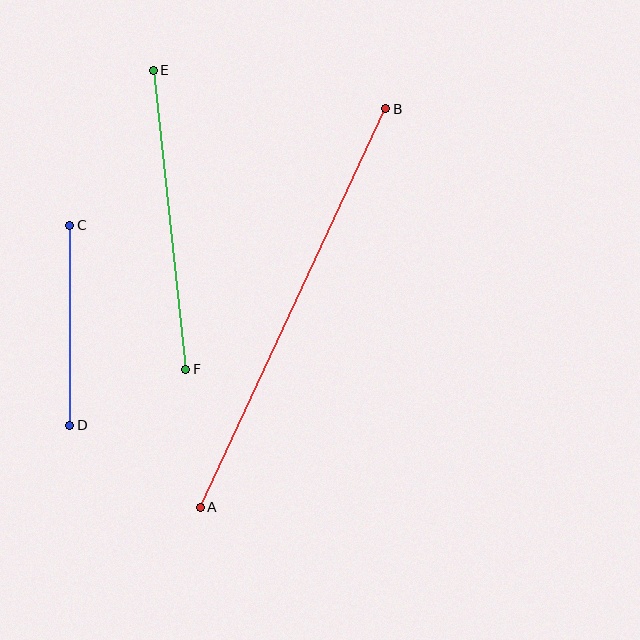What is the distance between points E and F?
The distance is approximately 301 pixels.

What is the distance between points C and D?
The distance is approximately 200 pixels.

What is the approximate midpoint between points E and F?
The midpoint is at approximately (170, 220) pixels.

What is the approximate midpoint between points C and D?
The midpoint is at approximately (70, 325) pixels.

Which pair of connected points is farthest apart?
Points A and B are farthest apart.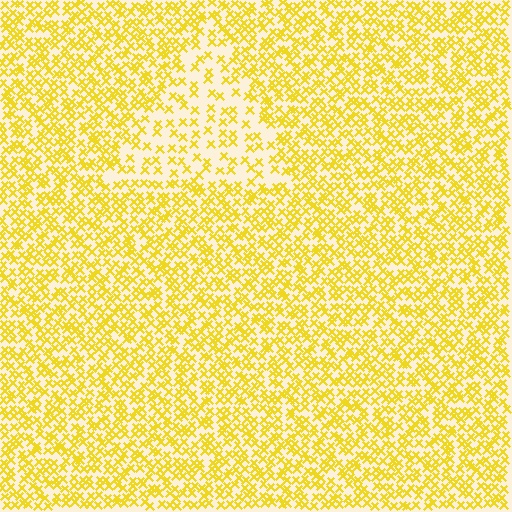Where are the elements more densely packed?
The elements are more densely packed outside the triangle boundary.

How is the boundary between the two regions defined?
The boundary is defined by a change in element density (approximately 2.2x ratio). All elements are the same color, size, and shape.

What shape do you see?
I see a triangle.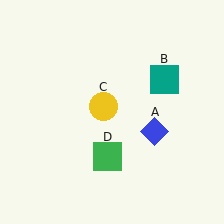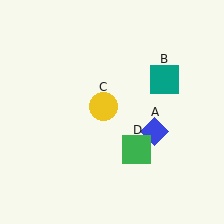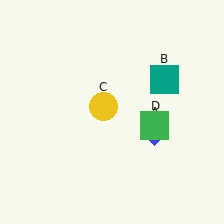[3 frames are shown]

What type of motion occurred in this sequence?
The green square (object D) rotated counterclockwise around the center of the scene.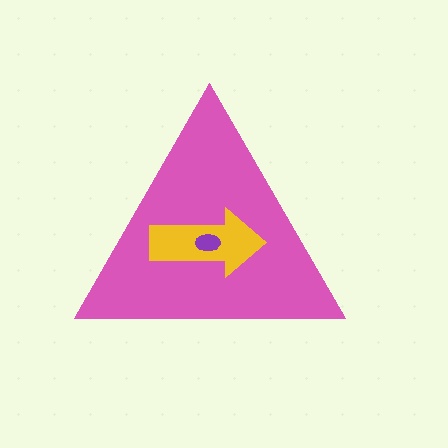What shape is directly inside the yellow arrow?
The purple ellipse.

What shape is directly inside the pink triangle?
The yellow arrow.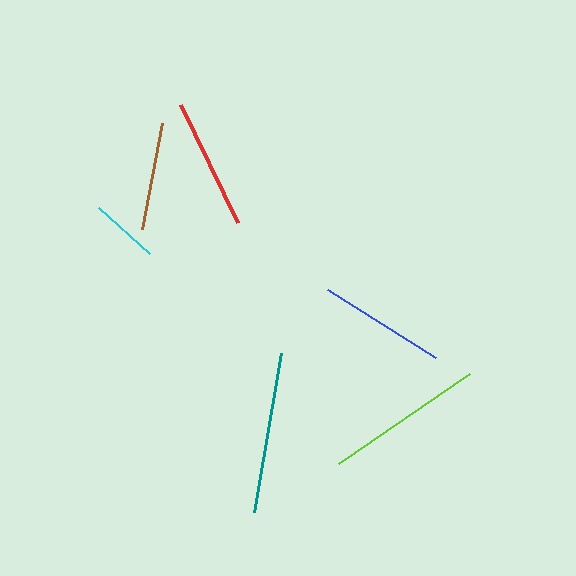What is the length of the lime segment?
The lime segment is approximately 159 pixels long.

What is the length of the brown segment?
The brown segment is approximately 107 pixels long.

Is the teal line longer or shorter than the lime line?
The teal line is longer than the lime line.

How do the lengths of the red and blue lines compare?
The red and blue lines are approximately the same length.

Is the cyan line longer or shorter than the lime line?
The lime line is longer than the cyan line.